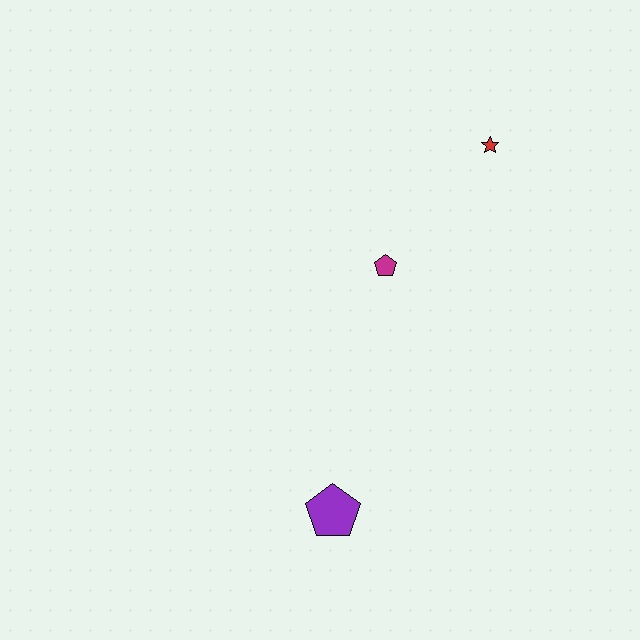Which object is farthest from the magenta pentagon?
The purple pentagon is farthest from the magenta pentagon.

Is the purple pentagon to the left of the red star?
Yes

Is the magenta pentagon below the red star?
Yes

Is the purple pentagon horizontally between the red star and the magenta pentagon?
No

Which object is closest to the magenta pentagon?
The red star is closest to the magenta pentagon.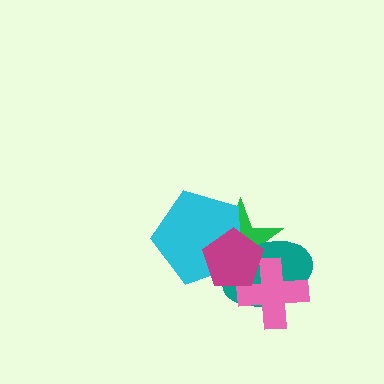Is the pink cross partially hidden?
Yes, it is partially covered by another shape.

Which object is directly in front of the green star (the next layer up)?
The teal ellipse is directly in front of the green star.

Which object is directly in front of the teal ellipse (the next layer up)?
The cyan pentagon is directly in front of the teal ellipse.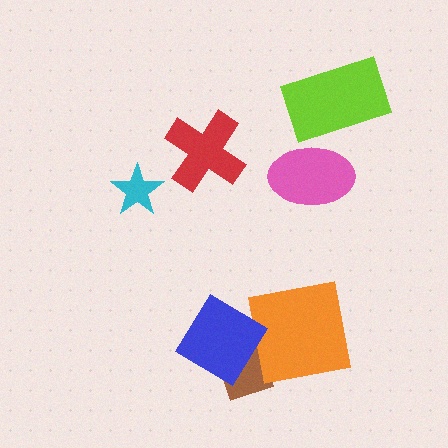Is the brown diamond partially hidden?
Yes, it is partially covered by another shape.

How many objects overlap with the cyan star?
0 objects overlap with the cyan star.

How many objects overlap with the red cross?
0 objects overlap with the red cross.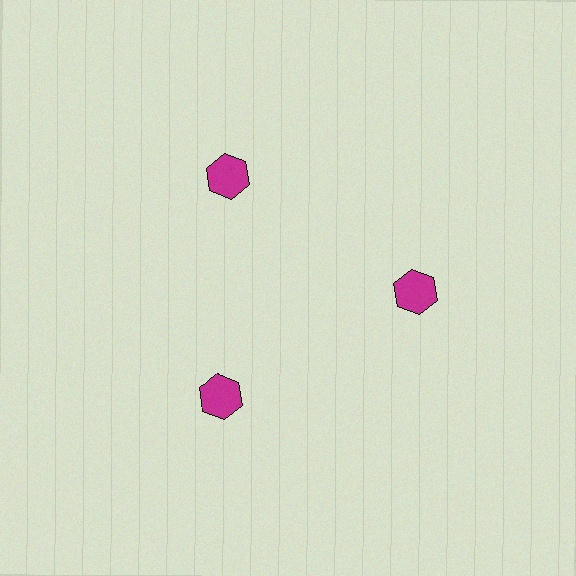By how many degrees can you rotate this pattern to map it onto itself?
The pattern maps onto itself every 120 degrees of rotation.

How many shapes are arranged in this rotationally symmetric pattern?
There are 3 shapes, arranged in 3 groups of 1.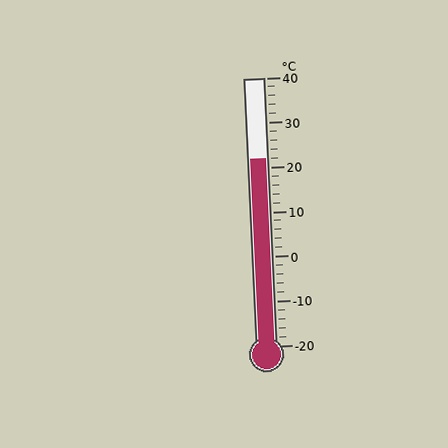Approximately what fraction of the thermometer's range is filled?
The thermometer is filled to approximately 70% of its range.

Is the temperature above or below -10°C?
The temperature is above -10°C.